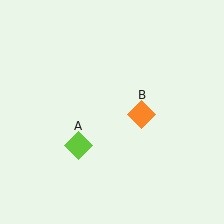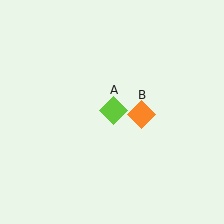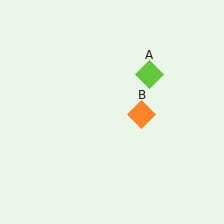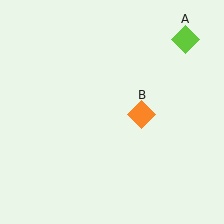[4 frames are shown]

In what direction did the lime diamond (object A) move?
The lime diamond (object A) moved up and to the right.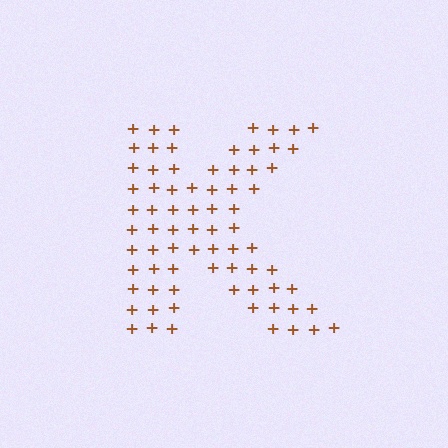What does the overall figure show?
The overall figure shows the letter K.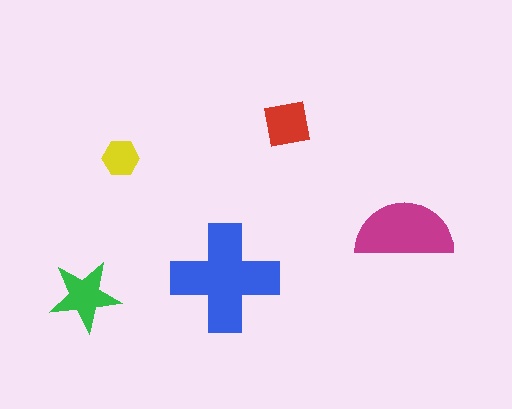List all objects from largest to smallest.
The blue cross, the magenta semicircle, the green star, the red square, the yellow hexagon.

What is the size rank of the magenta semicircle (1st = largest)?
2nd.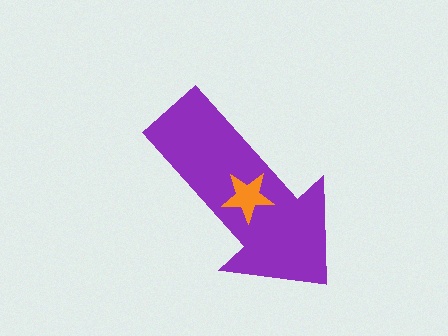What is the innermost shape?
The orange star.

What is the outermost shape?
The purple arrow.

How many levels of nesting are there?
2.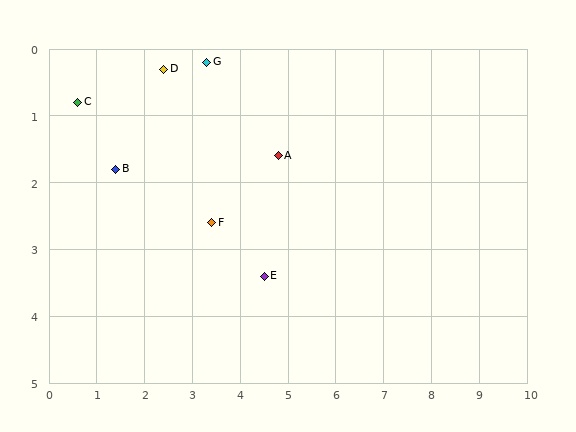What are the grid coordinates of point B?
Point B is at approximately (1.4, 1.8).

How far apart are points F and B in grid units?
Points F and B are about 2.2 grid units apart.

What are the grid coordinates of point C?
Point C is at approximately (0.6, 0.8).